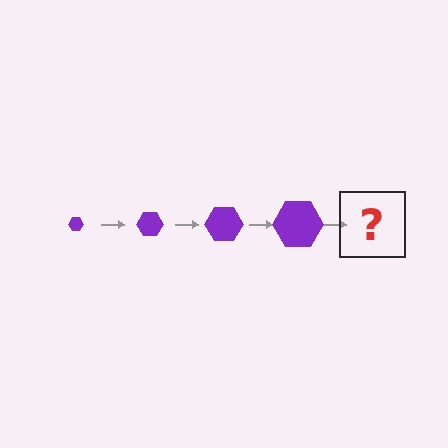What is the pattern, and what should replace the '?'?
The pattern is that the hexagon gets progressively larger each step. The '?' should be a purple hexagon, larger than the previous one.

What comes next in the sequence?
The next element should be a purple hexagon, larger than the previous one.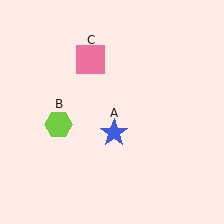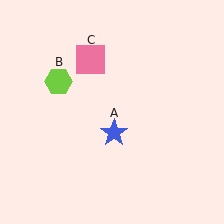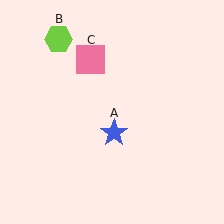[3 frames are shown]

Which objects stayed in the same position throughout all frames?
Blue star (object A) and pink square (object C) remained stationary.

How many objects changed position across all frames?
1 object changed position: lime hexagon (object B).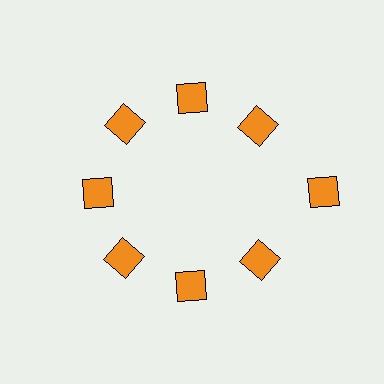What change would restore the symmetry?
The symmetry would be restored by moving it inward, back onto the ring so that all 8 diamonds sit at equal angles and equal distance from the center.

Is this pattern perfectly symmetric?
No. The 8 orange diamonds are arranged in a ring, but one element near the 3 o'clock position is pushed outward from the center, breaking the 8-fold rotational symmetry.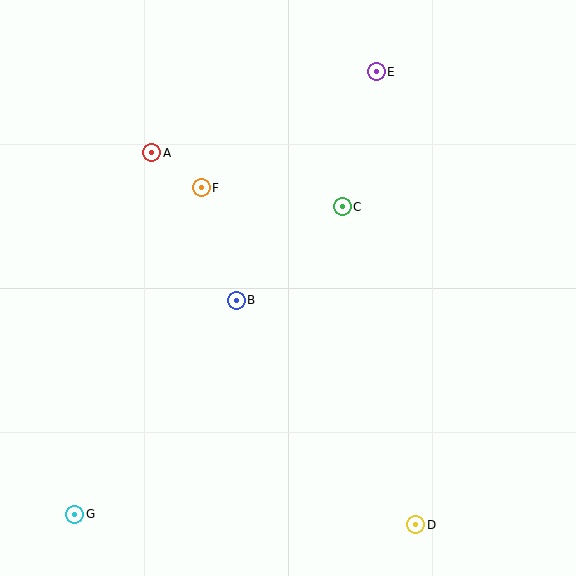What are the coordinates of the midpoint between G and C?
The midpoint between G and C is at (209, 360).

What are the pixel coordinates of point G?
Point G is at (75, 514).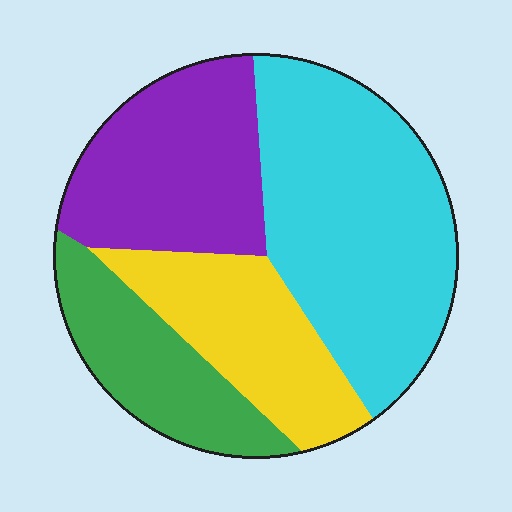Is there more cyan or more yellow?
Cyan.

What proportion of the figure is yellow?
Yellow takes up about one fifth (1/5) of the figure.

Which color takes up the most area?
Cyan, at roughly 40%.